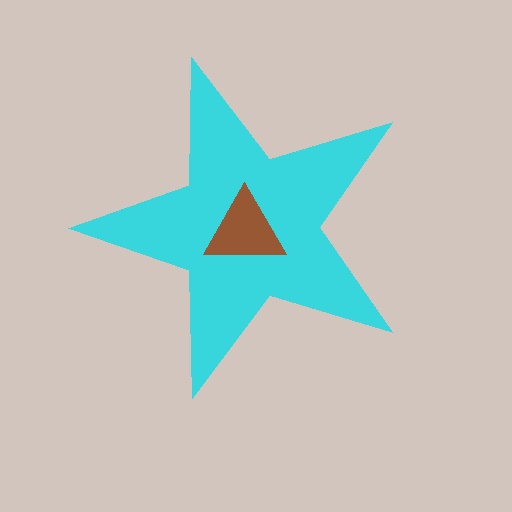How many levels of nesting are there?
2.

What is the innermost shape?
The brown triangle.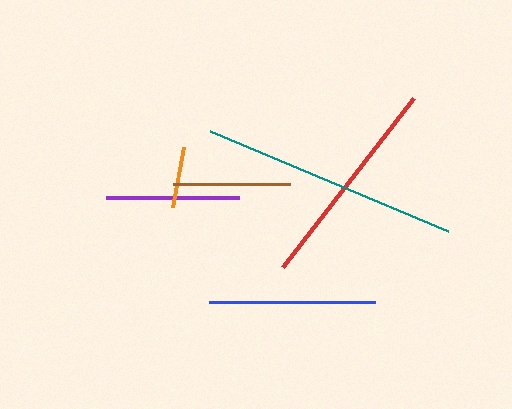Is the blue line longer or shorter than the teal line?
The teal line is longer than the blue line.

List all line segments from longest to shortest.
From longest to shortest: teal, red, blue, purple, brown, orange.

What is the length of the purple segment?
The purple segment is approximately 133 pixels long.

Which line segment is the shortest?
The orange line is the shortest at approximately 60 pixels.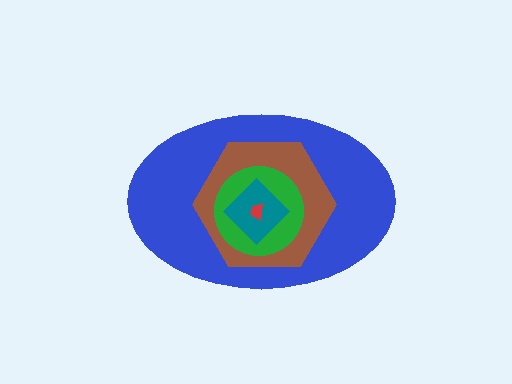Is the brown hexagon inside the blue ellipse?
Yes.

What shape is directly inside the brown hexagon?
The green circle.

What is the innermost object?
The red trapezoid.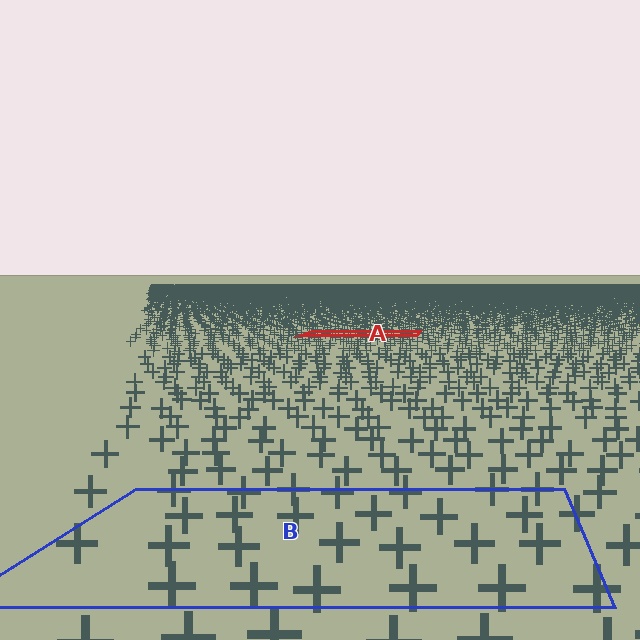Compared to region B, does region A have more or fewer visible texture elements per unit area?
Region A has more texture elements per unit area — they are packed more densely because it is farther away.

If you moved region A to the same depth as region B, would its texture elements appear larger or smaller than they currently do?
They would appear larger. At a closer depth, the same texture elements are projected at a bigger on-screen size.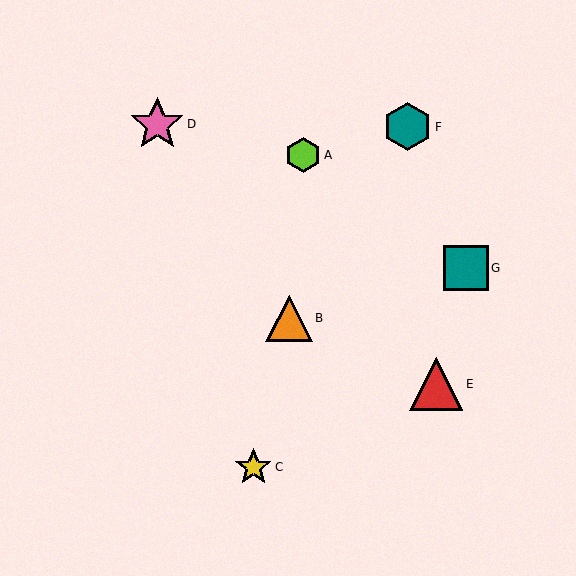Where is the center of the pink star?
The center of the pink star is at (157, 124).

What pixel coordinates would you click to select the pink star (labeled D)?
Click at (157, 124) to select the pink star D.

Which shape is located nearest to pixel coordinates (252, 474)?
The yellow star (labeled C) at (253, 467) is nearest to that location.